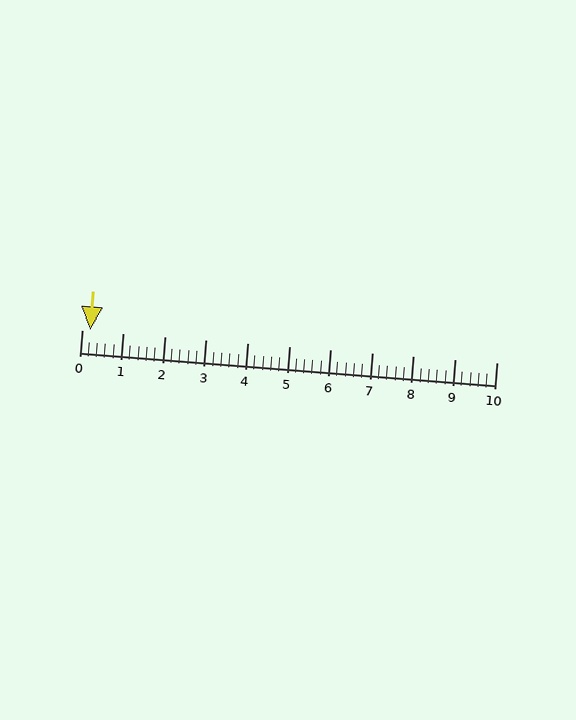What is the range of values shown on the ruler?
The ruler shows values from 0 to 10.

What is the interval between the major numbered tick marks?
The major tick marks are spaced 1 units apart.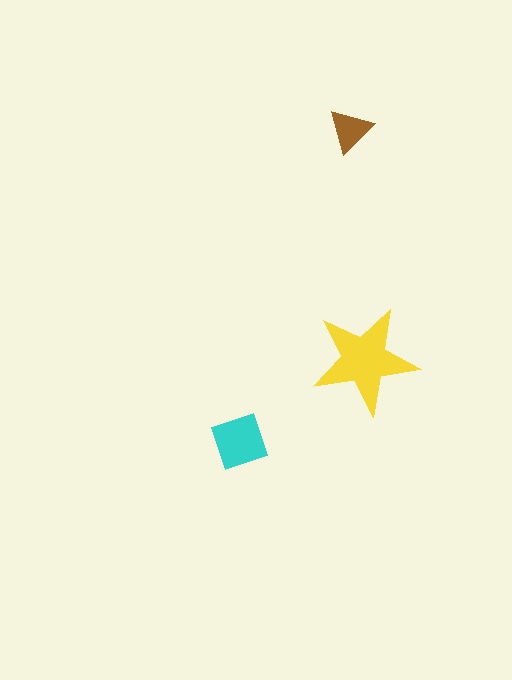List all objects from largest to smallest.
The yellow star, the cyan diamond, the brown triangle.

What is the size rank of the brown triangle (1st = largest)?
3rd.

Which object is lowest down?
The cyan diamond is bottommost.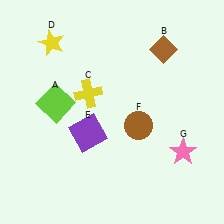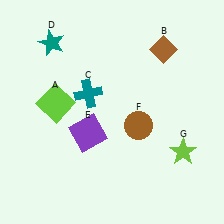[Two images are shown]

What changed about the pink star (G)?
In Image 1, G is pink. In Image 2, it changed to lime.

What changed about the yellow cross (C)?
In Image 1, C is yellow. In Image 2, it changed to teal.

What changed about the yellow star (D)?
In Image 1, D is yellow. In Image 2, it changed to teal.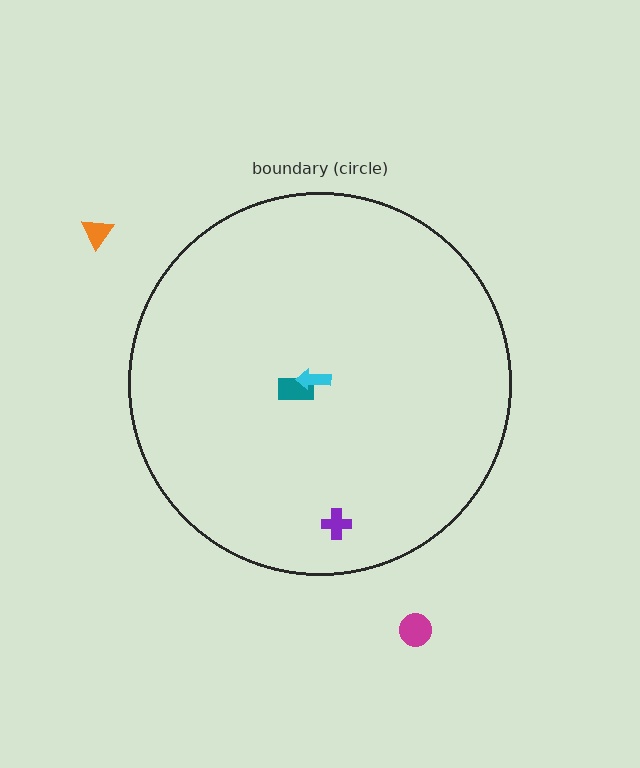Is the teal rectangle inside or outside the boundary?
Inside.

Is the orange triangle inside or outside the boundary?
Outside.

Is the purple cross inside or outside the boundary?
Inside.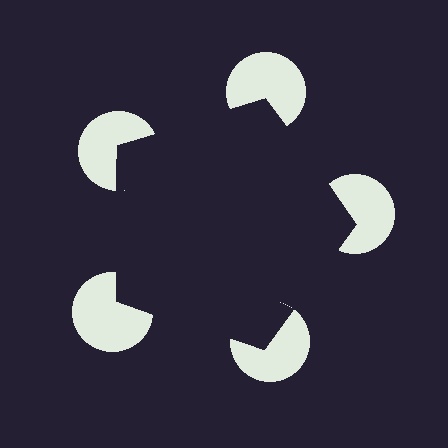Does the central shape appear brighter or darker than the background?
It typically appears slightly darker than the background, even though no actual brightness change is drawn.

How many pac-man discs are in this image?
There are 5 — one at each vertex of the illusory pentagon.